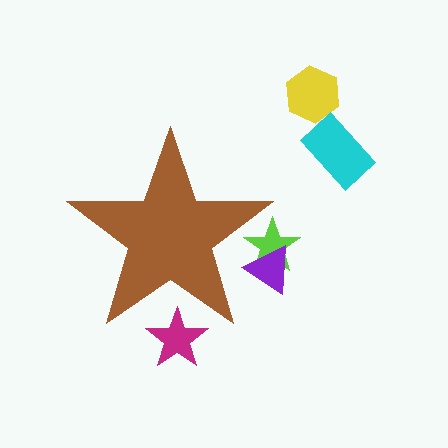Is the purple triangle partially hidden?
Yes, the purple triangle is partially hidden behind the brown star.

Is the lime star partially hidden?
Yes, the lime star is partially hidden behind the brown star.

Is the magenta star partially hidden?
Yes, the magenta star is partially hidden behind the brown star.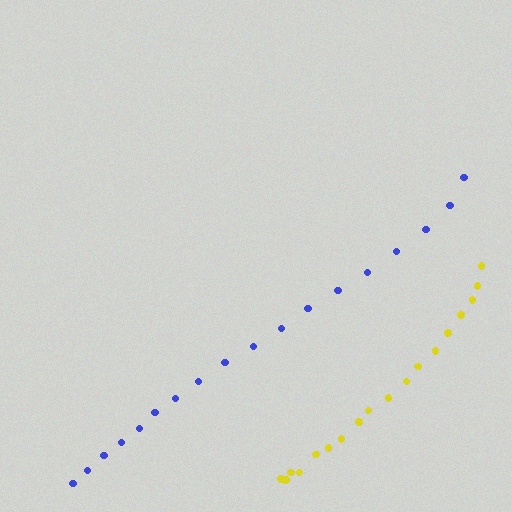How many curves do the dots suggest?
There are 2 distinct paths.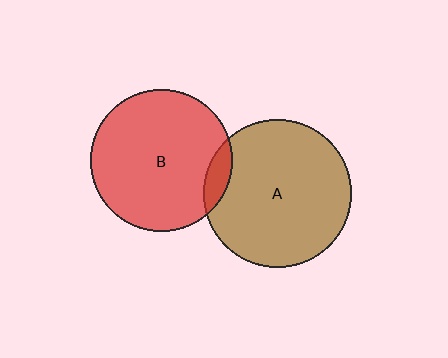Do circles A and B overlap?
Yes.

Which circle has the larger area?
Circle A (brown).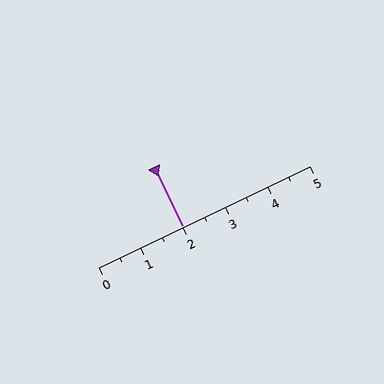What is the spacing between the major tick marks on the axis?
The major ticks are spaced 1 apart.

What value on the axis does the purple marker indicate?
The marker indicates approximately 2.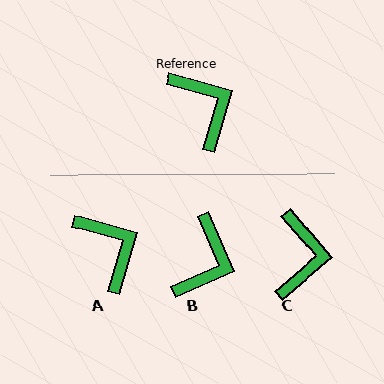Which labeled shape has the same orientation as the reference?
A.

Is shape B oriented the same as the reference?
No, it is off by about 51 degrees.